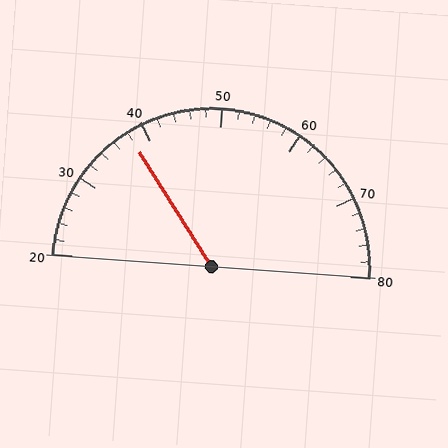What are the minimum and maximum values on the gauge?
The gauge ranges from 20 to 80.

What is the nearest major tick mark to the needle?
The nearest major tick mark is 40.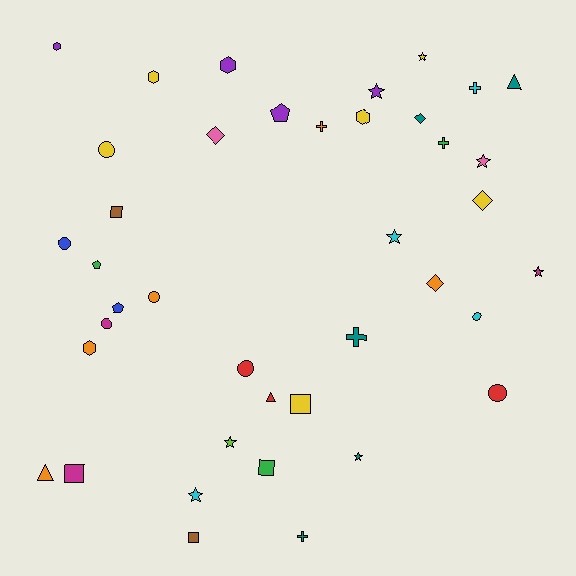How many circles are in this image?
There are 7 circles.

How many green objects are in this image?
There are 3 green objects.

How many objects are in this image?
There are 40 objects.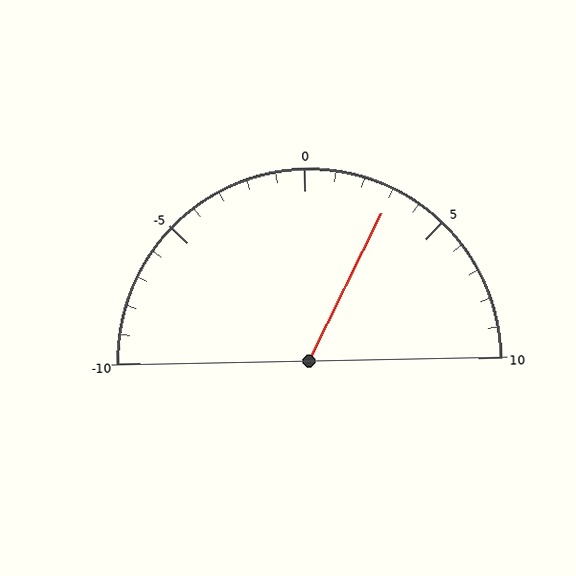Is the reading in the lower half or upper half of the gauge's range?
The reading is in the upper half of the range (-10 to 10).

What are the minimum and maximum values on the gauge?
The gauge ranges from -10 to 10.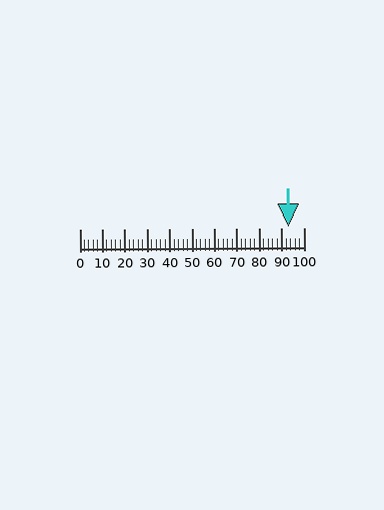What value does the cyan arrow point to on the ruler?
The cyan arrow points to approximately 93.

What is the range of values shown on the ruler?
The ruler shows values from 0 to 100.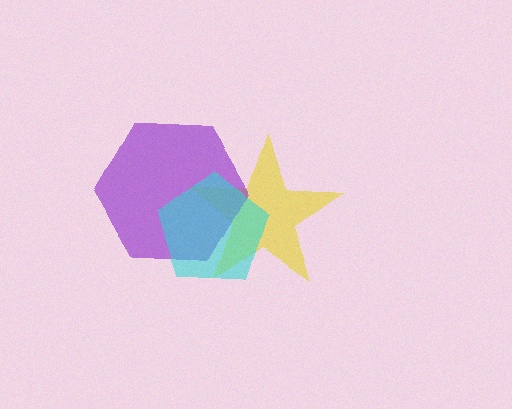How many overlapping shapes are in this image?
There are 3 overlapping shapes in the image.